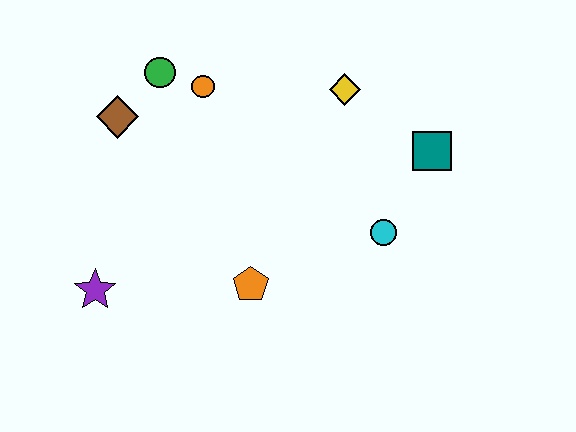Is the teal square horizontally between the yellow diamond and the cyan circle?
No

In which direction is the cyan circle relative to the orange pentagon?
The cyan circle is to the right of the orange pentagon.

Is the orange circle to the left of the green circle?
No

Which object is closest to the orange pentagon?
The cyan circle is closest to the orange pentagon.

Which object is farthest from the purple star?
The teal square is farthest from the purple star.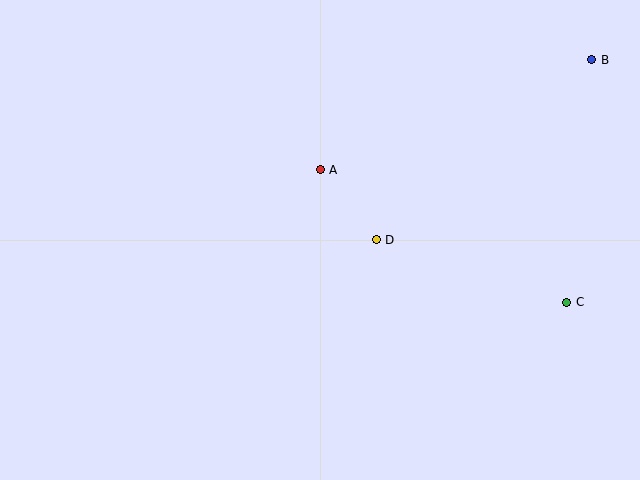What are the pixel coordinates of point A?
Point A is at (320, 170).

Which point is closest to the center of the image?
Point D at (376, 240) is closest to the center.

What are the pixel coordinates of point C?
Point C is at (567, 302).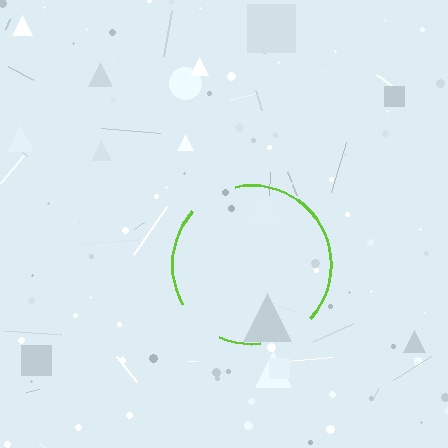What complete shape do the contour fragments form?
The contour fragments form a circle.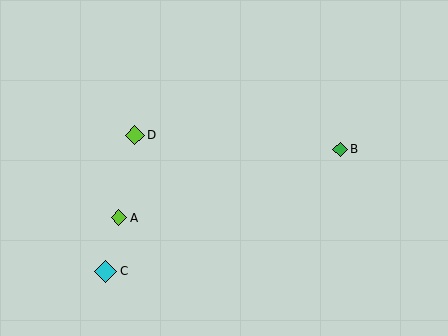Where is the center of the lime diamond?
The center of the lime diamond is at (119, 218).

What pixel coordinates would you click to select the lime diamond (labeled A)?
Click at (119, 218) to select the lime diamond A.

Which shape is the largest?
The cyan diamond (labeled C) is the largest.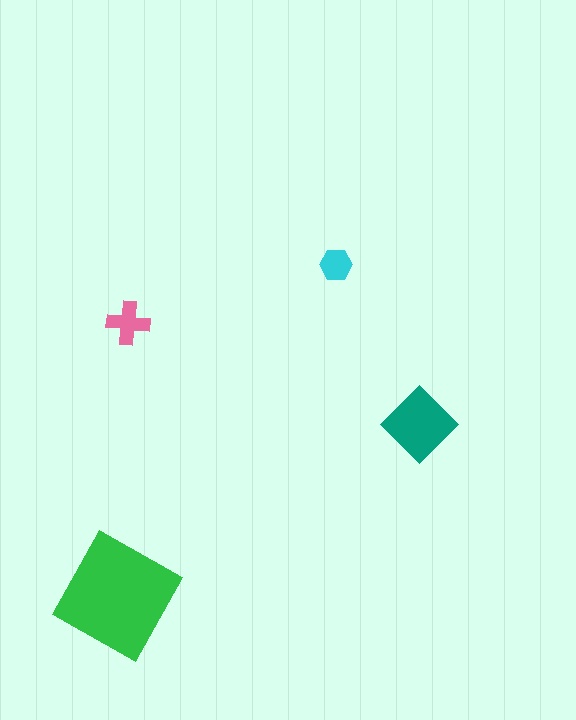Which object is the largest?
The green square.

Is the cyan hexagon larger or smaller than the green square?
Smaller.